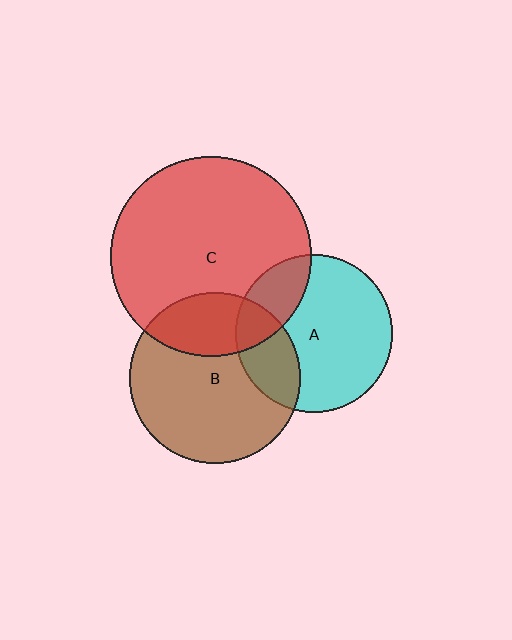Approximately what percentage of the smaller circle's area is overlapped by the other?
Approximately 25%.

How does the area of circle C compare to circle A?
Approximately 1.6 times.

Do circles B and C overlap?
Yes.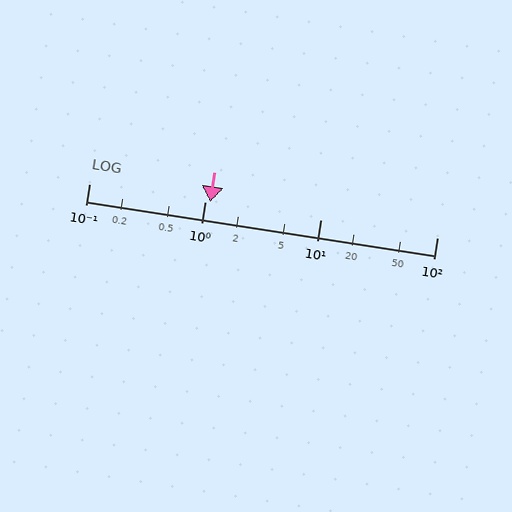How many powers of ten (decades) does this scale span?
The scale spans 3 decades, from 0.1 to 100.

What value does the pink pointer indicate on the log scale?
The pointer indicates approximately 1.1.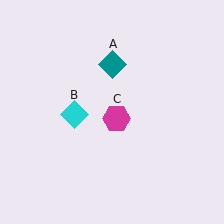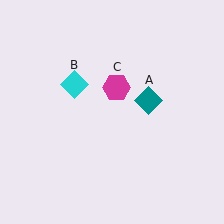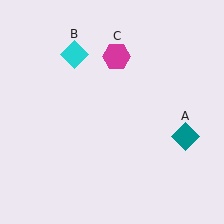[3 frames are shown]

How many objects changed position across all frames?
3 objects changed position: teal diamond (object A), cyan diamond (object B), magenta hexagon (object C).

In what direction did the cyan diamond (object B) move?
The cyan diamond (object B) moved up.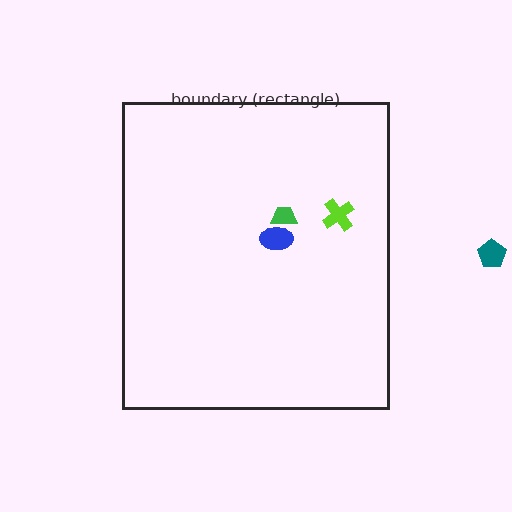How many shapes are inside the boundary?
3 inside, 1 outside.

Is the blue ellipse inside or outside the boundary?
Inside.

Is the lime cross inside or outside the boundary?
Inside.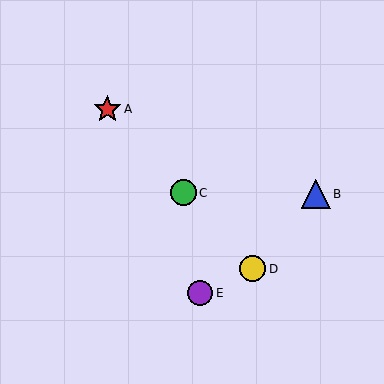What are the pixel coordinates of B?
Object B is at (316, 194).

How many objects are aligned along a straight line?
3 objects (A, C, D) are aligned along a straight line.